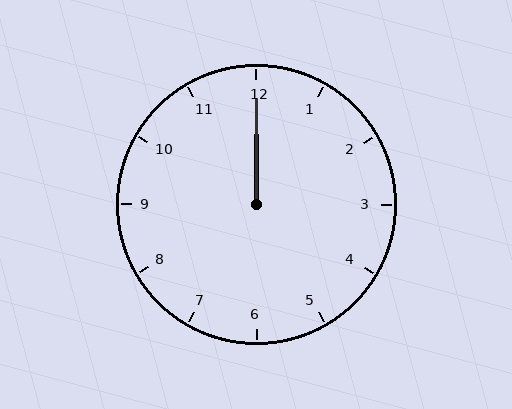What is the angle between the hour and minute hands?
Approximately 0 degrees.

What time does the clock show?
12:00.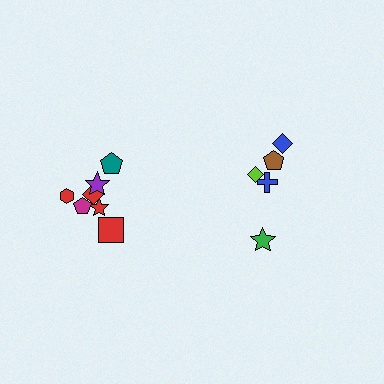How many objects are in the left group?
There are 7 objects.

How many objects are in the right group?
There are 5 objects.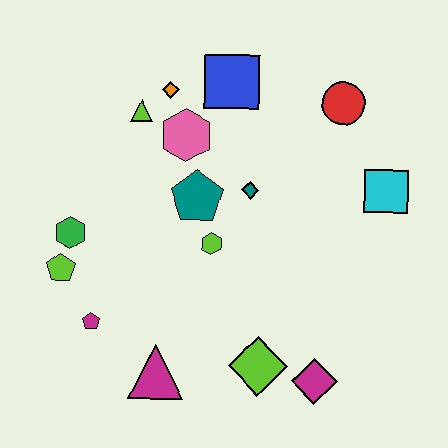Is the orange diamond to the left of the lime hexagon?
Yes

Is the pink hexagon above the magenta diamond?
Yes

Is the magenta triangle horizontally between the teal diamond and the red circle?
No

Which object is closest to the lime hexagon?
The teal pentagon is closest to the lime hexagon.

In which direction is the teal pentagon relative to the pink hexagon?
The teal pentagon is below the pink hexagon.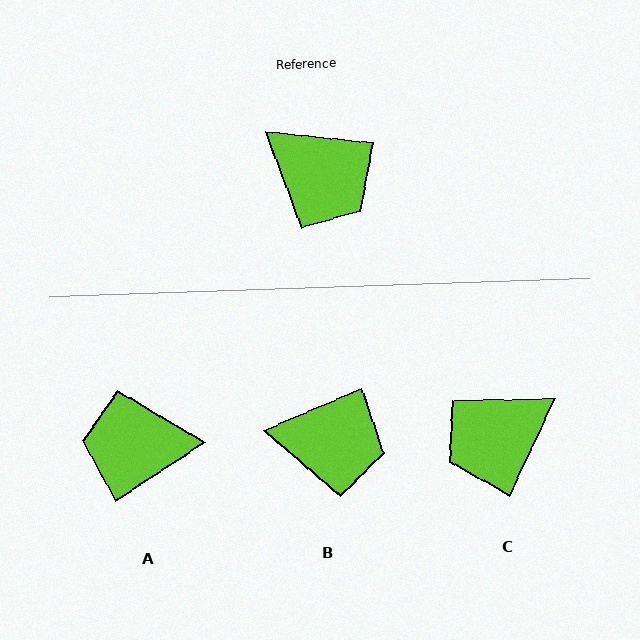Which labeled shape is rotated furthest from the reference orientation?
A, about 141 degrees away.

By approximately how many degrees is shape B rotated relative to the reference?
Approximately 29 degrees counter-clockwise.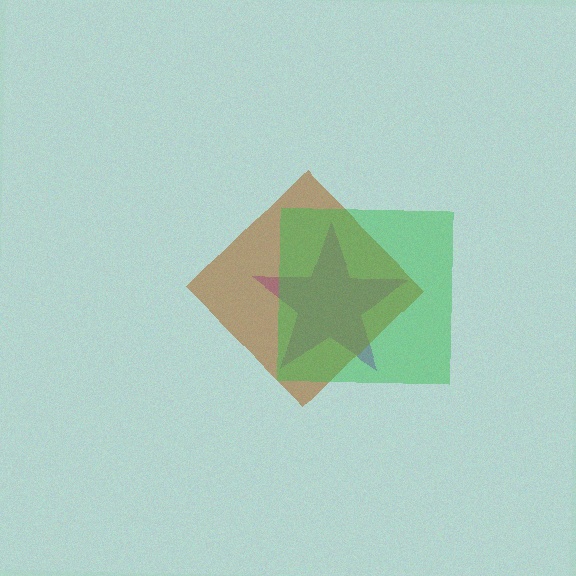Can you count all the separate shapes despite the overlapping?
Yes, there are 3 separate shapes.